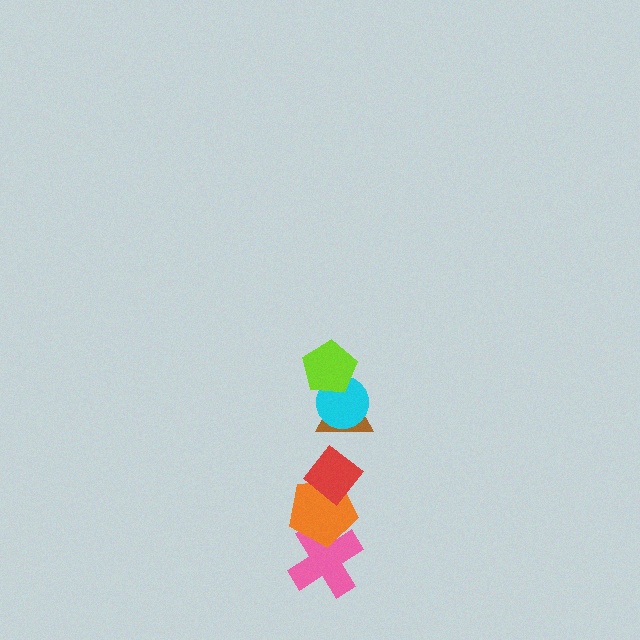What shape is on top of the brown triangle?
The cyan circle is on top of the brown triangle.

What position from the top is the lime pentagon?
The lime pentagon is 1st from the top.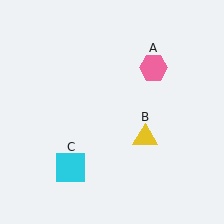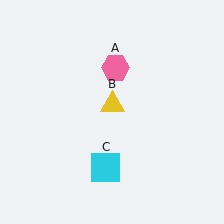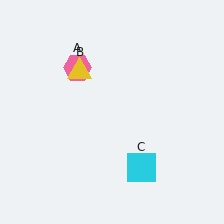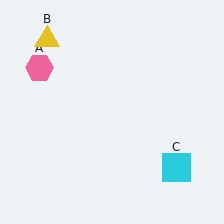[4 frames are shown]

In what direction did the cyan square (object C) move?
The cyan square (object C) moved right.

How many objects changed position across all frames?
3 objects changed position: pink hexagon (object A), yellow triangle (object B), cyan square (object C).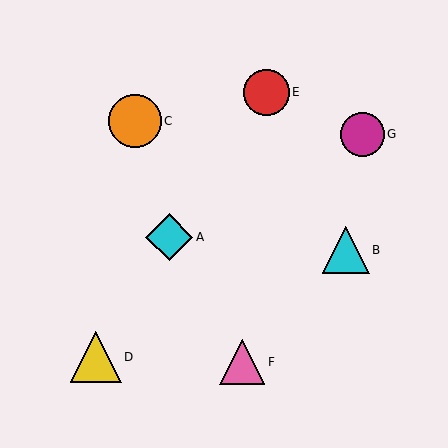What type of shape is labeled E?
Shape E is a red circle.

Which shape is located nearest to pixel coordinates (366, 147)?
The magenta circle (labeled G) at (363, 134) is nearest to that location.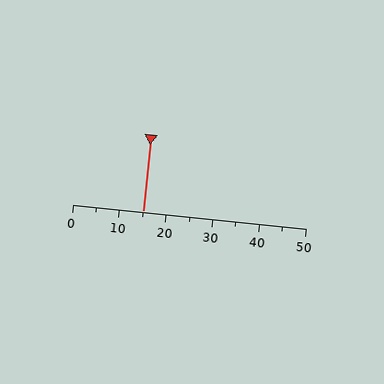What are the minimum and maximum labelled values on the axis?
The axis runs from 0 to 50.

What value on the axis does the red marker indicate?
The marker indicates approximately 15.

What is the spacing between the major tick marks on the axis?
The major ticks are spaced 10 apart.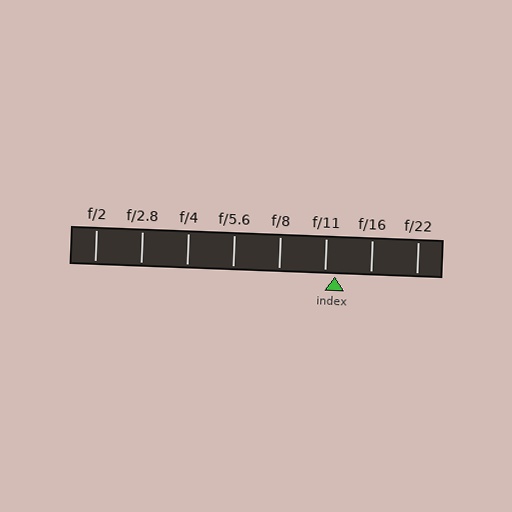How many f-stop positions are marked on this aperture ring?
There are 8 f-stop positions marked.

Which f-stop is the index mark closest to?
The index mark is closest to f/11.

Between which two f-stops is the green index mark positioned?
The index mark is between f/11 and f/16.